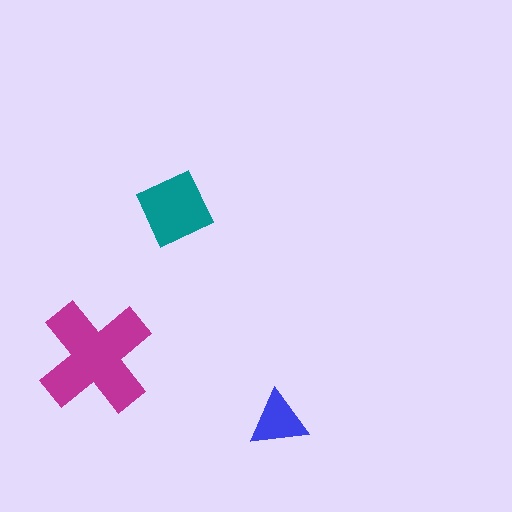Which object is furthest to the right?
The blue triangle is rightmost.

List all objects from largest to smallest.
The magenta cross, the teal diamond, the blue triangle.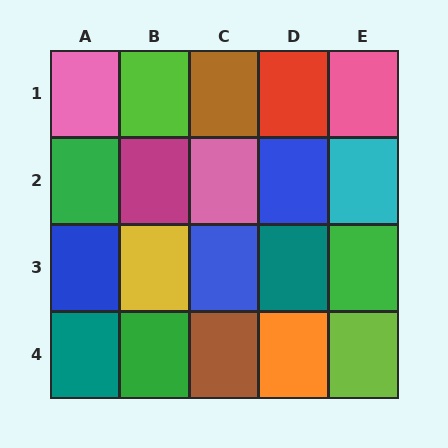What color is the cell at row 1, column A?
Pink.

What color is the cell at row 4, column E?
Lime.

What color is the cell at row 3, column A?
Blue.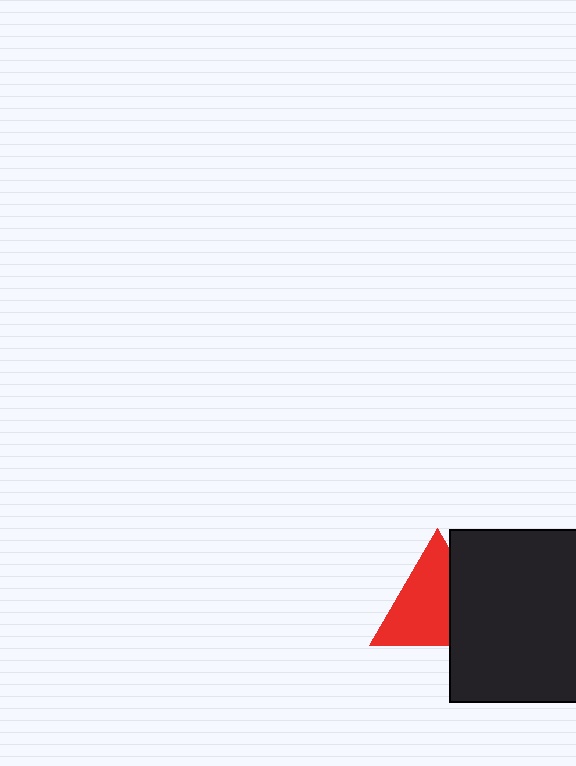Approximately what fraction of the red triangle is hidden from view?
Roughly 34% of the red triangle is hidden behind the black square.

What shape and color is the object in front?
The object in front is a black square.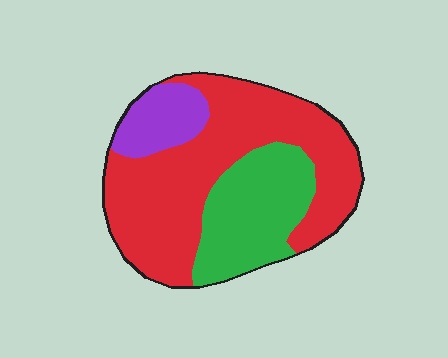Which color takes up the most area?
Red, at roughly 60%.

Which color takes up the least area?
Purple, at roughly 10%.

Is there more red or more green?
Red.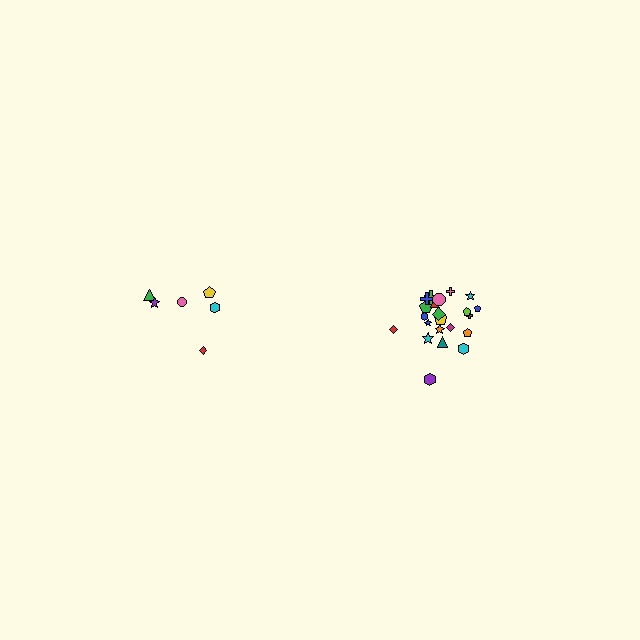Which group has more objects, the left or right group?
The right group.